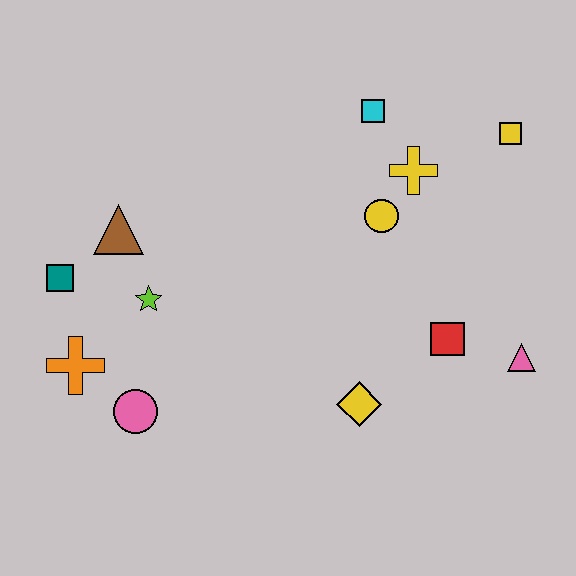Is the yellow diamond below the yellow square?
Yes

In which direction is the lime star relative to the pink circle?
The lime star is above the pink circle.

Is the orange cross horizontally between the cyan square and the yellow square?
No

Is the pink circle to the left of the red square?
Yes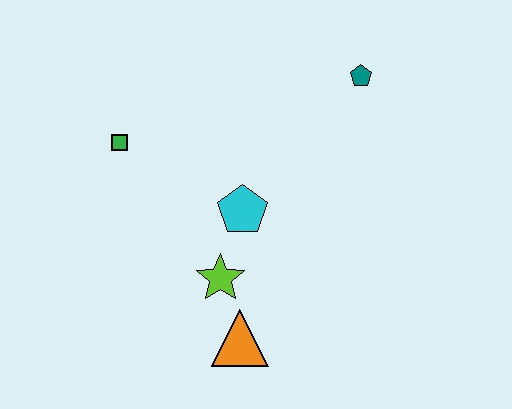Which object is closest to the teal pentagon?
The cyan pentagon is closest to the teal pentagon.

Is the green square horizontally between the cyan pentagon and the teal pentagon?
No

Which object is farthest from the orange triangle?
The teal pentagon is farthest from the orange triangle.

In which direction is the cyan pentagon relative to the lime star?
The cyan pentagon is above the lime star.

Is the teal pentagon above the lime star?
Yes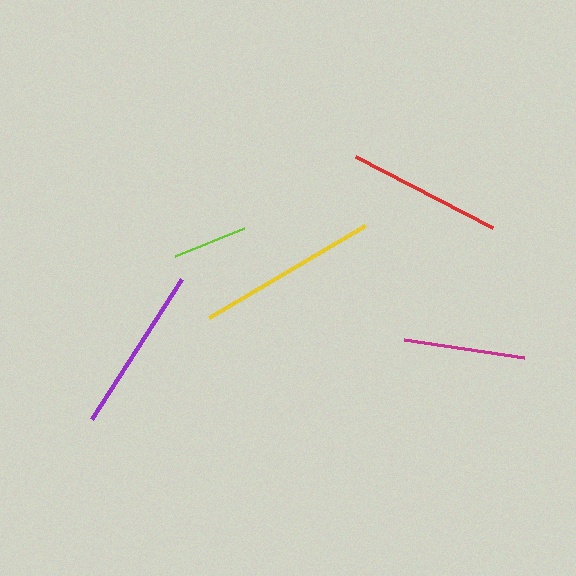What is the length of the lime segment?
The lime segment is approximately 75 pixels long.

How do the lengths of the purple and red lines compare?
The purple and red lines are approximately the same length.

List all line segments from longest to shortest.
From longest to shortest: yellow, purple, red, magenta, lime.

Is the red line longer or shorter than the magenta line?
The red line is longer than the magenta line.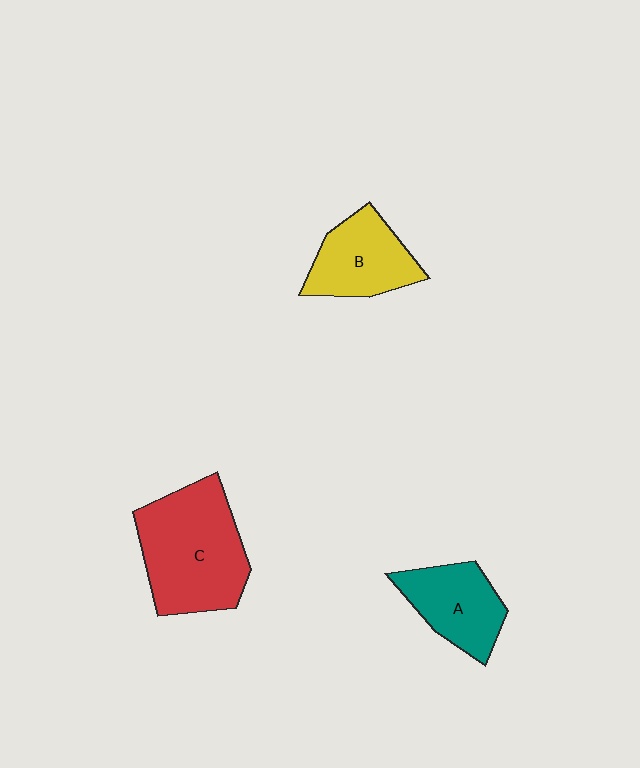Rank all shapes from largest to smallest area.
From largest to smallest: C (red), B (yellow), A (teal).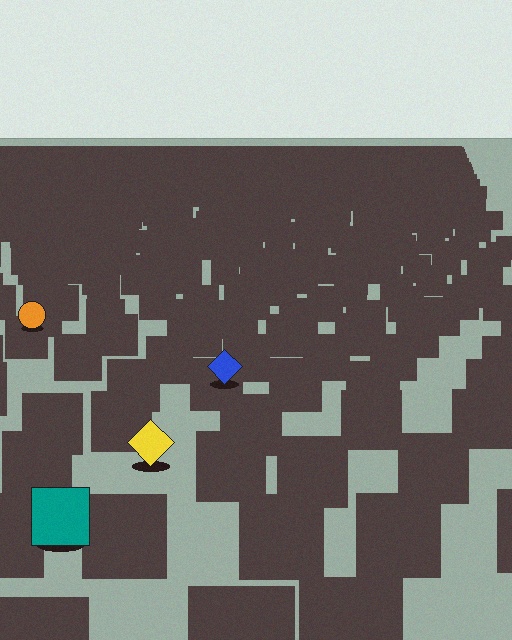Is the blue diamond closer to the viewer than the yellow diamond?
No. The yellow diamond is closer — you can tell from the texture gradient: the ground texture is coarser near it.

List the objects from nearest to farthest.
From nearest to farthest: the teal square, the yellow diamond, the blue diamond, the orange circle.